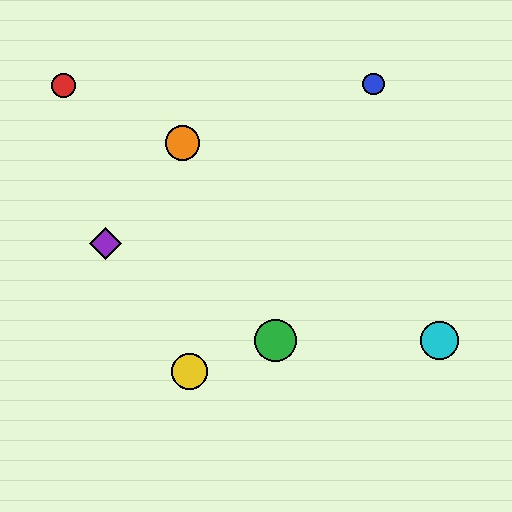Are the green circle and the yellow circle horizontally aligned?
No, the green circle is at y≈341 and the yellow circle is at y≈371.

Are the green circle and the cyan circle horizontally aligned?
Yes, both are at y≈341.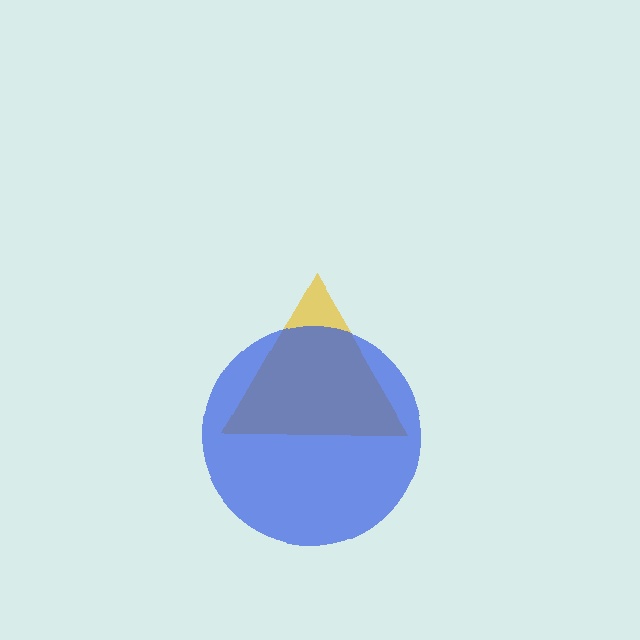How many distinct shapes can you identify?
There are 2 distinct shapes: a yellow triangle, a blue circle.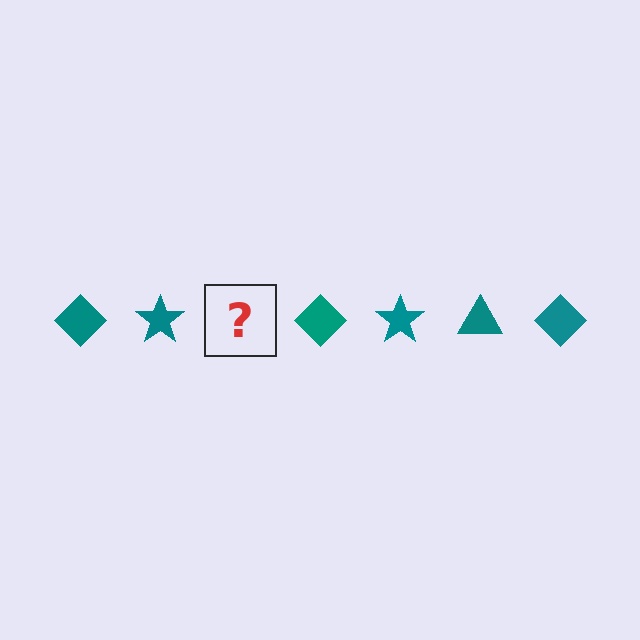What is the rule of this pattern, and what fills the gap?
The rule is that the pattern cycles through diamond, star, triangle shapes in teal. The gap should be filled with a teal triangle.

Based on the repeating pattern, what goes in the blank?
The blank should be a teal triangle.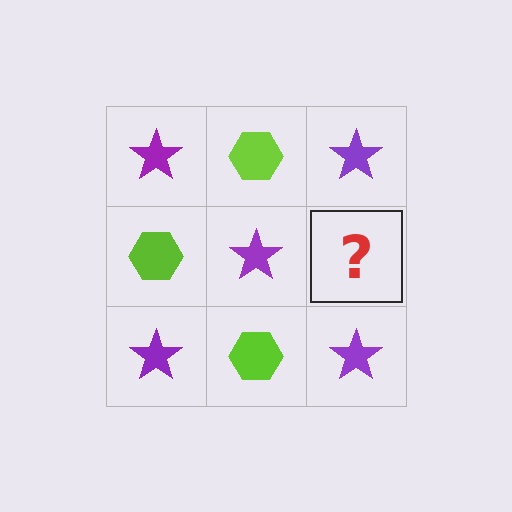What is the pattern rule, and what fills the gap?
The rule is that it alternates purple star and lime hexagon in a checkerboard pattern. The gap should be filled with a lime hexagon.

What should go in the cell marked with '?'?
The missing cell should contain a lime hexagon.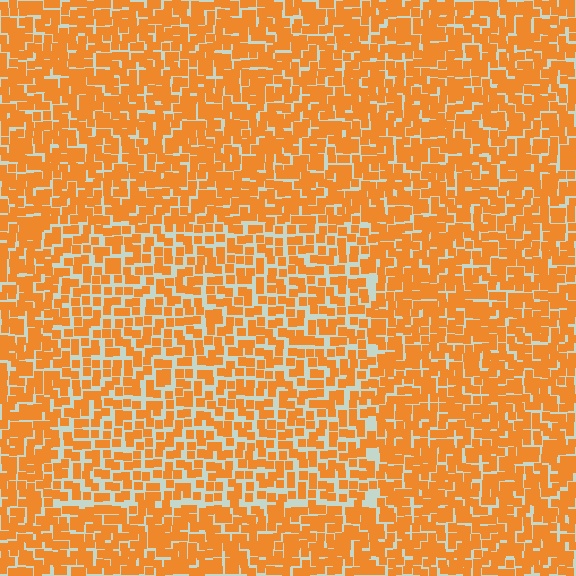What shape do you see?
I see a rectangle.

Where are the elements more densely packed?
The elements are more densely packed outside the rectangle boundary.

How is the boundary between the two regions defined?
The boundary is defined by a change in element density (approximately 1.4x ratio). All elements are the same color, size, and shape.